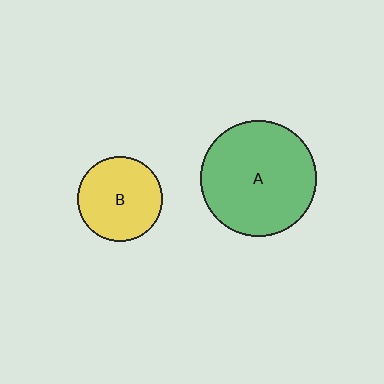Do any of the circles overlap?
No, none of the circles overlap.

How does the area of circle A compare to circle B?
Approximately 1.8 times.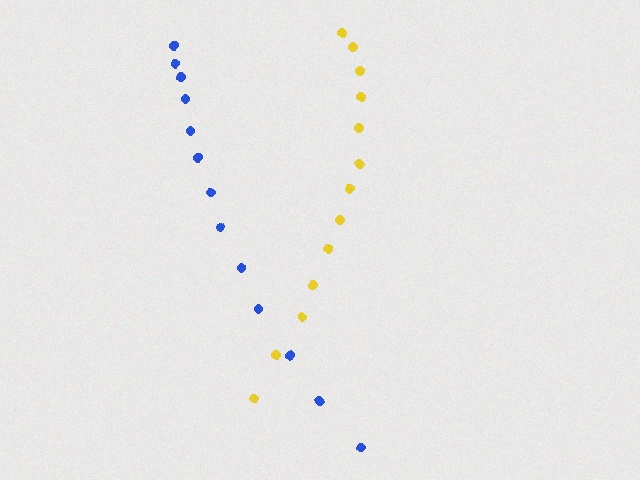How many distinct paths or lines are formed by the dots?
There are 2 distinct paths.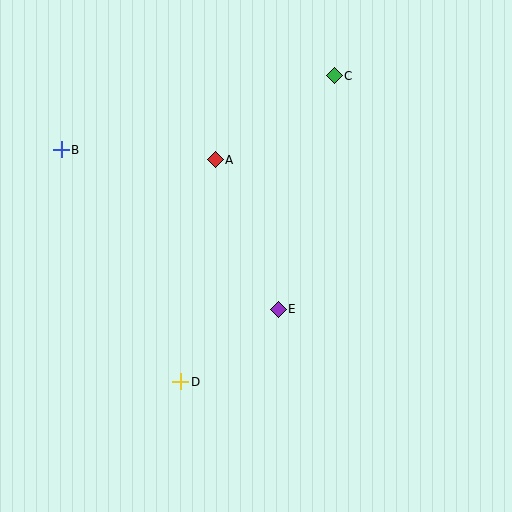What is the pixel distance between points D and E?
The distance between D and E is 121 pixels.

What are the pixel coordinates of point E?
Point E is at (278, 309).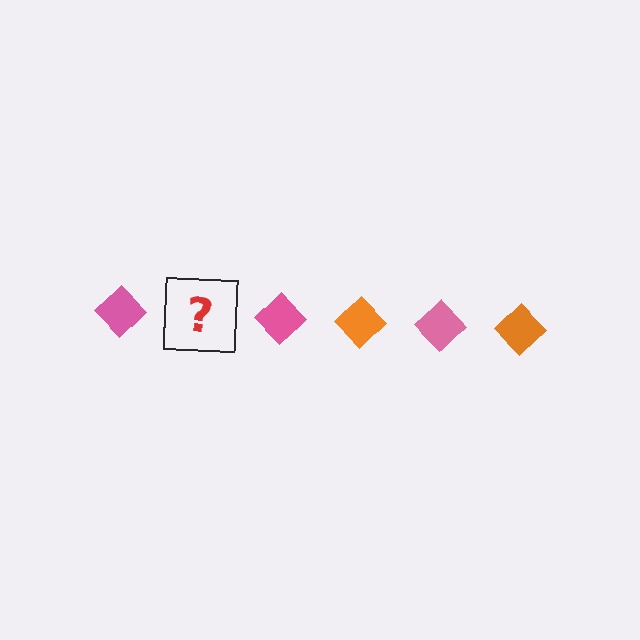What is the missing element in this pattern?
The missing element is an orange diamond.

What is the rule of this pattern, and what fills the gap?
The rule is that the pattern cycles through pink, orange diamonds. The gap should be filled with an orange diamond.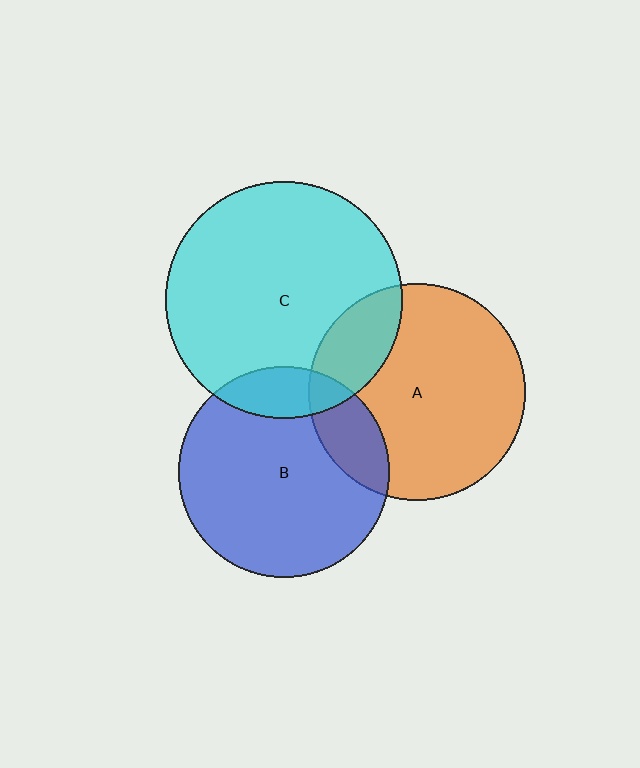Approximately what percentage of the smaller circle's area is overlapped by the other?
Approximately 15%.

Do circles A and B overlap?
Yes.